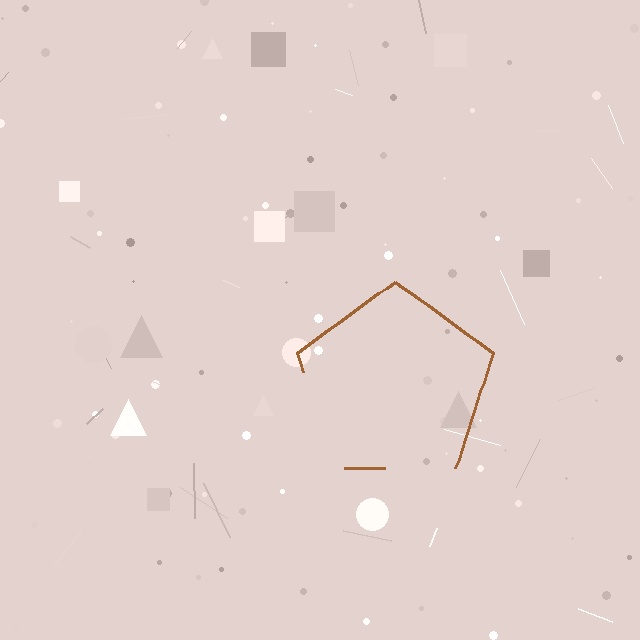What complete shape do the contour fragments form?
The contour fragments form a pentagon.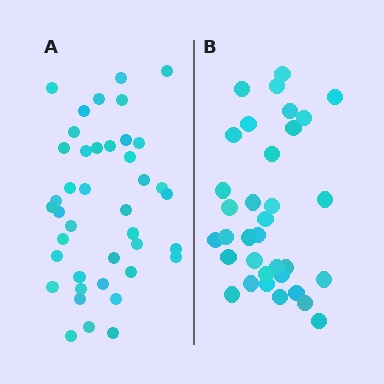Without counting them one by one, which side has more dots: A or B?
Region A (the left region) has more dots.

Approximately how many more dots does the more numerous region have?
Region A has roughly 8 or so more dots than region B.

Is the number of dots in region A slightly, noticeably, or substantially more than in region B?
Region A has only slightly more — the two regions are fairly close. The ratio is roughly 1.2 to 1.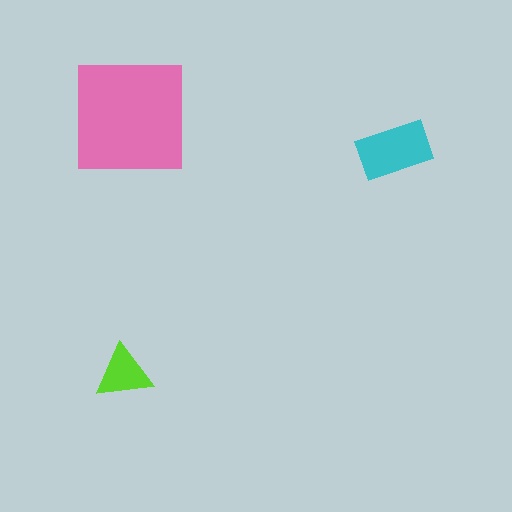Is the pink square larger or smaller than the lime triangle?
Larger.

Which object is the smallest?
The lime triangle.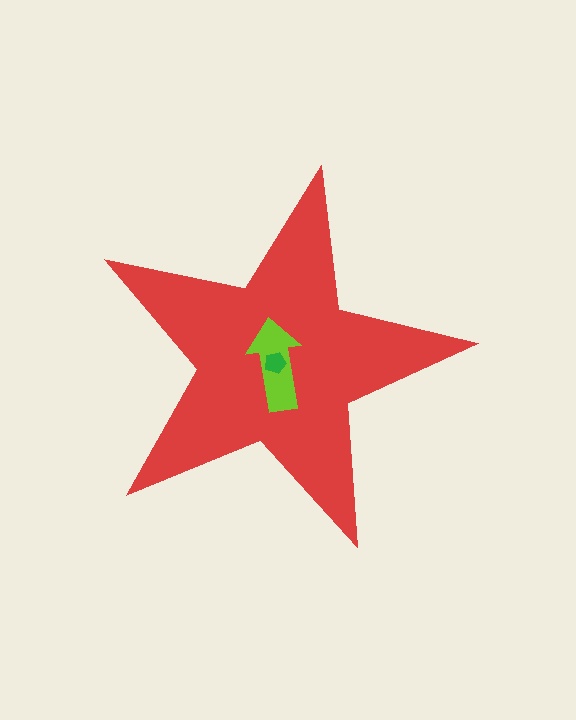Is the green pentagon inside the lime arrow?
Yes.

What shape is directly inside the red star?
The lime arrow.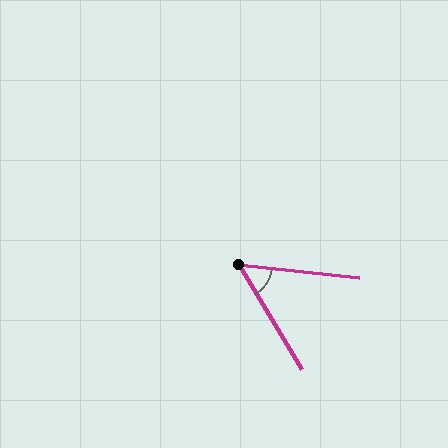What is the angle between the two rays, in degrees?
Approximately 53 degrees.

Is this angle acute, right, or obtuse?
It is acute.